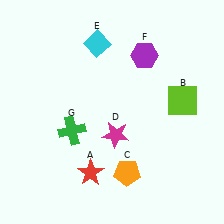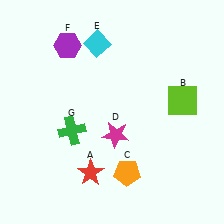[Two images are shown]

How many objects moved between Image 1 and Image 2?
1 object moved between the two images.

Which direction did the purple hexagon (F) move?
The purple hexagon (F) moved left.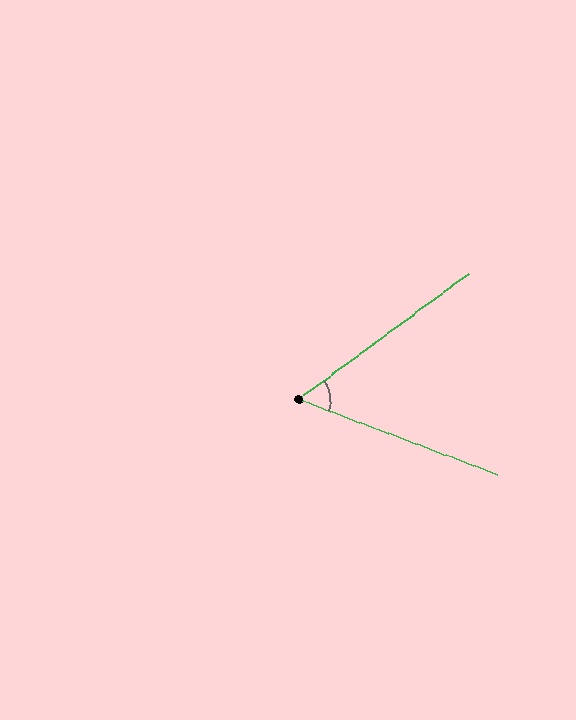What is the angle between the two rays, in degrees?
Approximately 57 degrees.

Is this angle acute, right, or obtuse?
It is acute.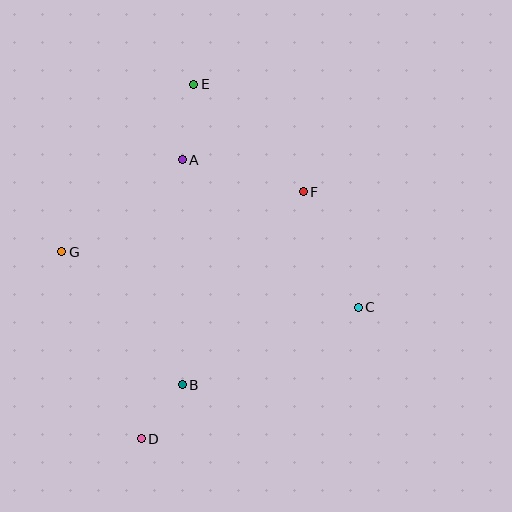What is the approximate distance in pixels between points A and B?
The distance between A and B is approximately 225 pixels.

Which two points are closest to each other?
Points B and D are closest to each other.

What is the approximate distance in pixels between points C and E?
The distance between C and E is approximately 277 pixels.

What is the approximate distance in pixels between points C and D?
The distance between C and D is approximately 253 pixels.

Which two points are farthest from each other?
Points D and E are farthest from each other.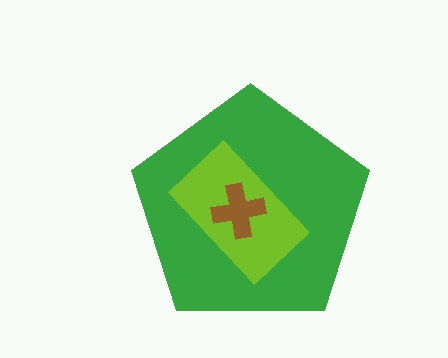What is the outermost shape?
The green pentagon.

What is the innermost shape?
The brown cross.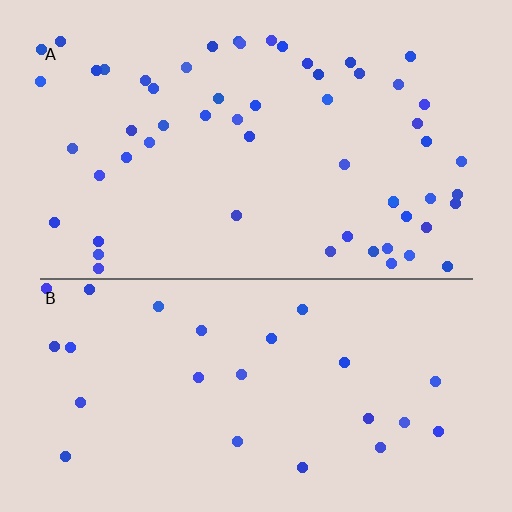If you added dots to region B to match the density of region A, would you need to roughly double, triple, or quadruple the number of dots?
Approximately double.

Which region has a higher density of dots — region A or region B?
A (the top).